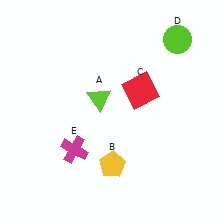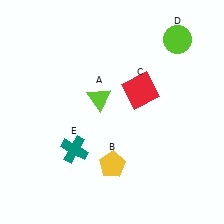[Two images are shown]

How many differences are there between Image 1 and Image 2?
There is 1 difference between the two images.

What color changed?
The cross (E) changed from magenta in Image 1 to teal in Image 2.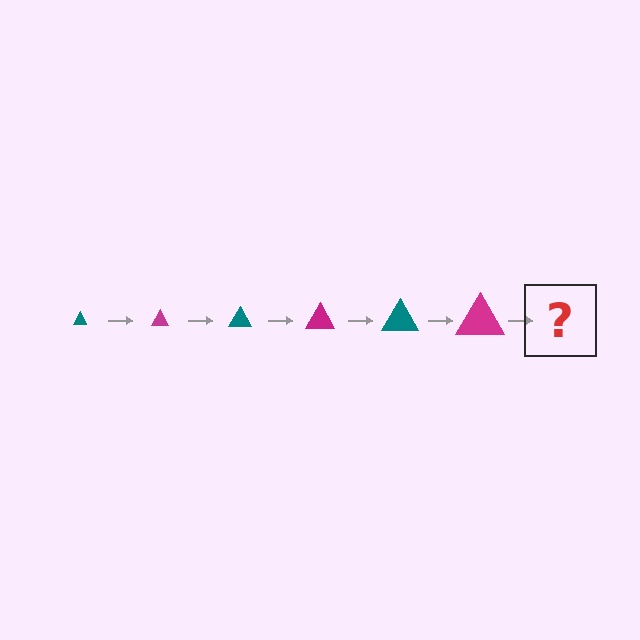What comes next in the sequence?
The next element should be a teal triangle, larger than the previous one.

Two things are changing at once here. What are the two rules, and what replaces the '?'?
The two rules are that the triangle grows larger each step and the color cycles through teal and magenta. The '?' should be a teal triangle, larger than the previous one.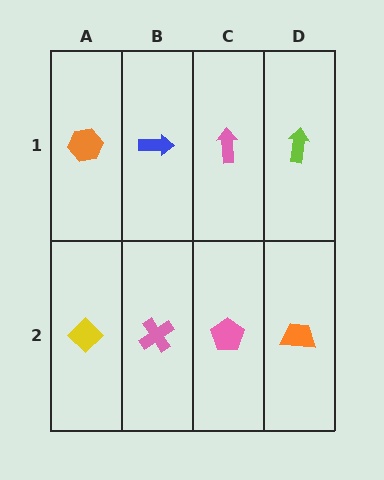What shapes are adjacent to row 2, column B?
A blue arrow (row 1, column B), a yellow diamond (row 2, column A), a pink pentagon (row 2, column C).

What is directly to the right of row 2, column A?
A pink cross.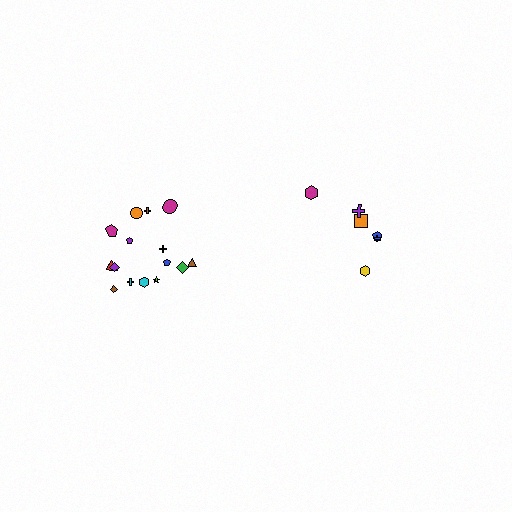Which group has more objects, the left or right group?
The left group.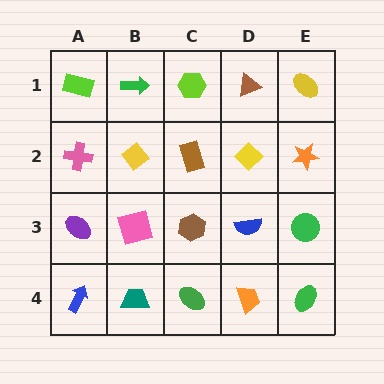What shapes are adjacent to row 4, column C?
A brown hexagon (row 3, column C), a teal trapezoid (row 4, column B), an orange trapezoid (row 4, column D).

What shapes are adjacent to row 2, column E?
A yellow ellipse (row 1, column E), a green circle (row 3, column E), a yellow diamond (row 2, column D).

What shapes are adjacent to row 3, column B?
A yellow diamond (row 2, column B), a teal trapezoid (row 4, column B), a purple ellipse (row 3, column A), a brown hexagon (row 3, column C).